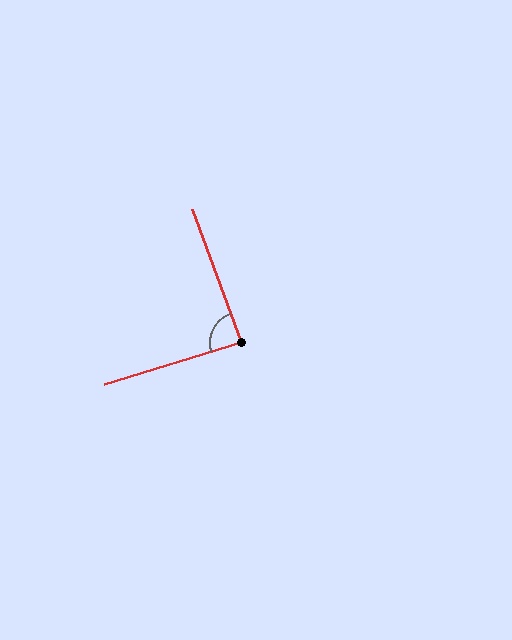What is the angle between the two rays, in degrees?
Approximately 87 degrees.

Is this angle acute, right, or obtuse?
It is approximately a right angle.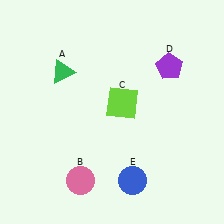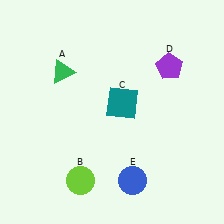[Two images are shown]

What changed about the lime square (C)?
In Image 1, C is lime. In Image 2, it changed to teal.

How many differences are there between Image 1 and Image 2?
There are 2 differences between the two images.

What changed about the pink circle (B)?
In Image 1, B is pink. In Image 2, it changed to lime.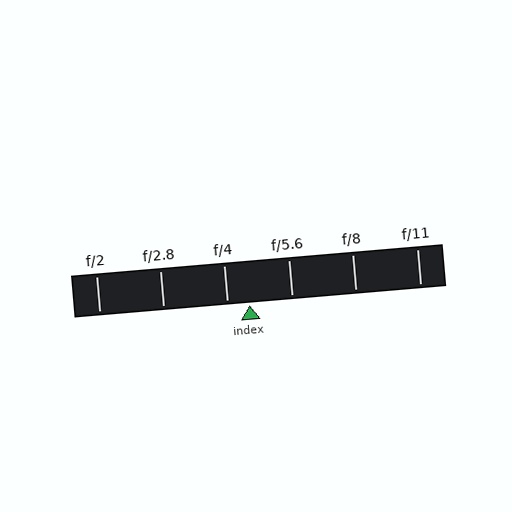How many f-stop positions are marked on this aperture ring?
There are 6 f-stop positions marked.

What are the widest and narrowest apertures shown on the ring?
The widest aperture shown is f/2 and the narrowest is f/11.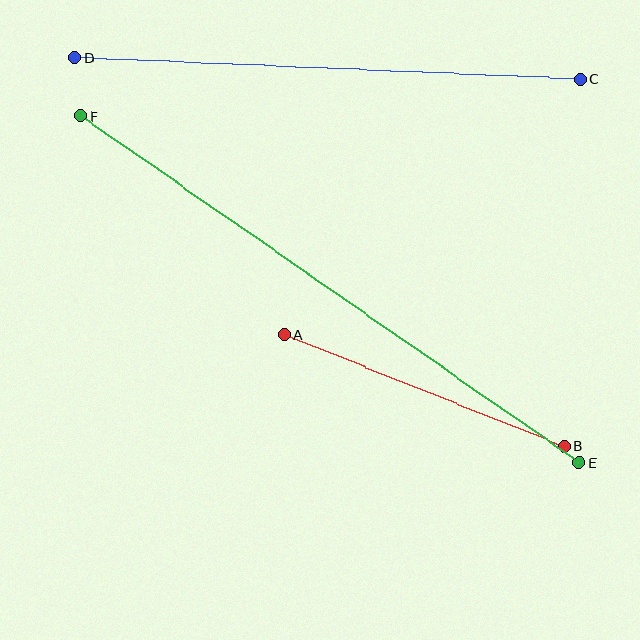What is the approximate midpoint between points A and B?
The midpoint is at approximately (424, 390) pixels.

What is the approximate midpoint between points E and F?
The midpoint is at approximately (330, 289) pixels.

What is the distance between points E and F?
The distance is approximately 607 pixels.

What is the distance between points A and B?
The distance is approximately 301 pixels.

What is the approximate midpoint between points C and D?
The midpoint is at approximately (327, 68) pixels.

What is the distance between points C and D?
The distance is approximately 506 pixels.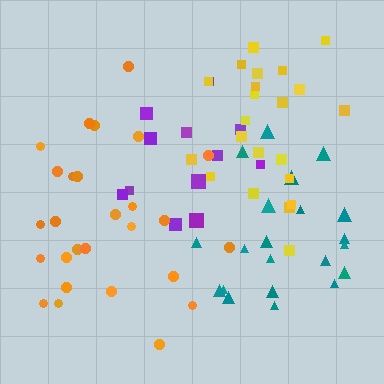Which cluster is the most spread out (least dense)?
Orange.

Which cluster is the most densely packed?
Purple.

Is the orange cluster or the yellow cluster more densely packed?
Yellow.